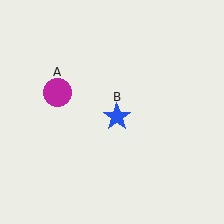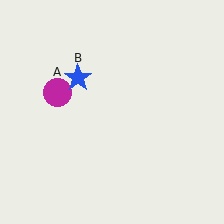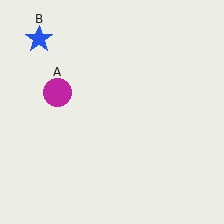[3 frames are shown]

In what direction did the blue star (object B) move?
The blue star (object B) moved up and to the left.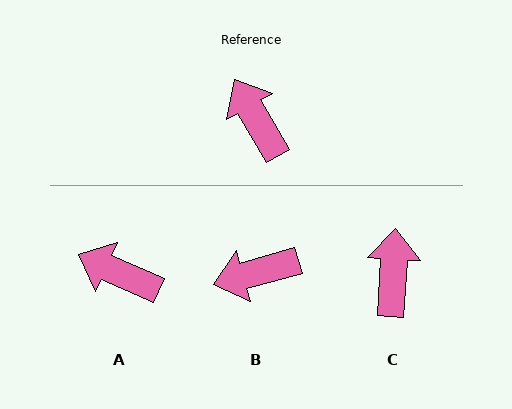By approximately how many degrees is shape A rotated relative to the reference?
Approximately 37 degrees counter-clockwise.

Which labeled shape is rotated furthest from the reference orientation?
B, about 76 degrees away.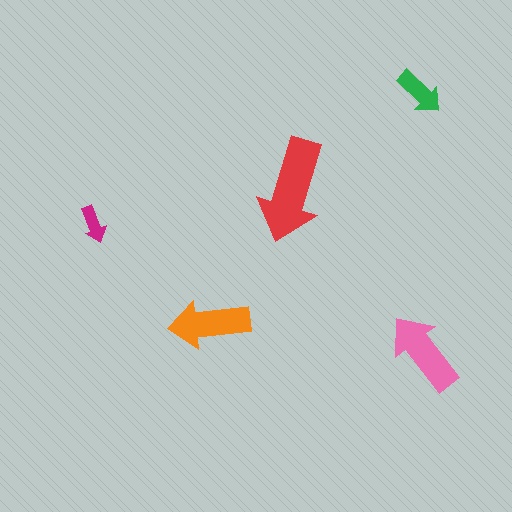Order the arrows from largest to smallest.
the red one, the pink one, the orange one, the green one, the magenta one.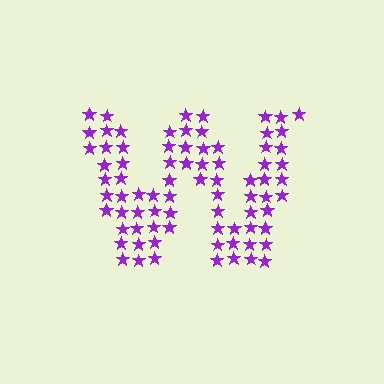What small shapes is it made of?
It is made of small stars.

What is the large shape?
The large shape is the letter W.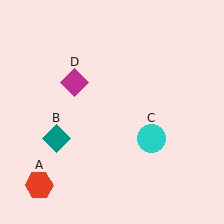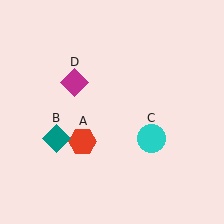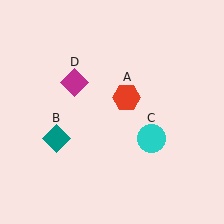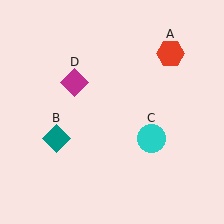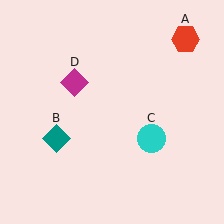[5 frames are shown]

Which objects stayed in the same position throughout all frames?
Teal diamond (object B) and cyan circle (object C) and magenta diamond (object D) remained stationary.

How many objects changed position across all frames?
1 object changed position: red hexagon (object A).